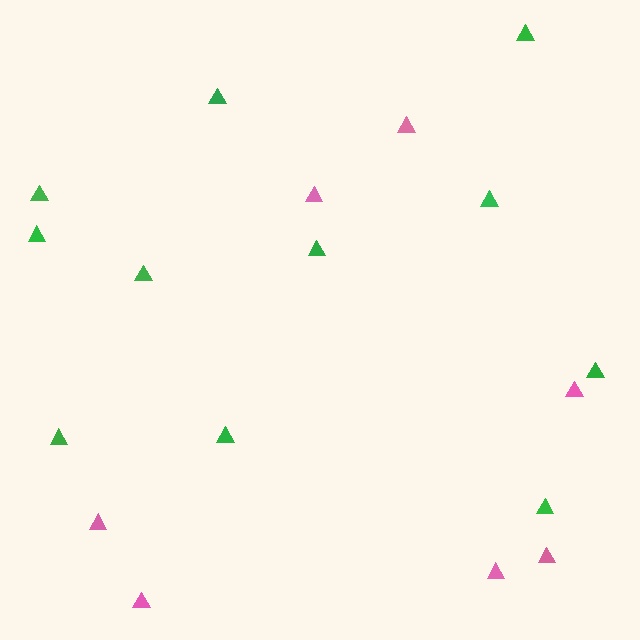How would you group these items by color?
There are 2 groups: one group of green triangles (11) and one group of pink triangles (7).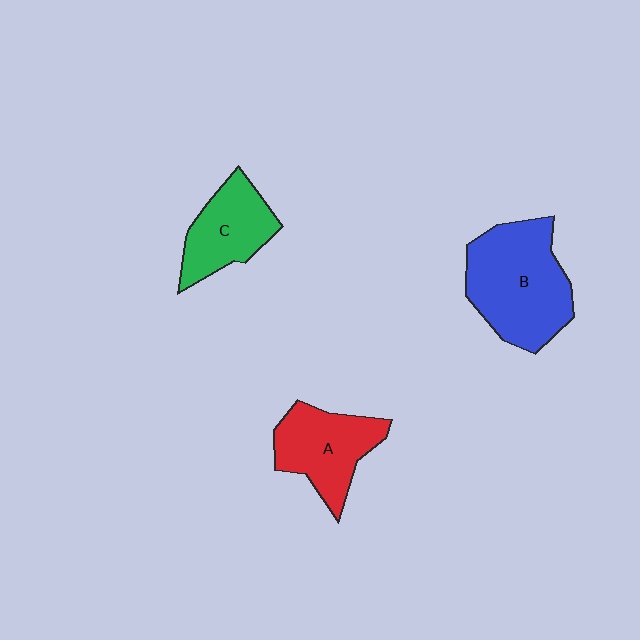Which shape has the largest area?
Shape B (blue).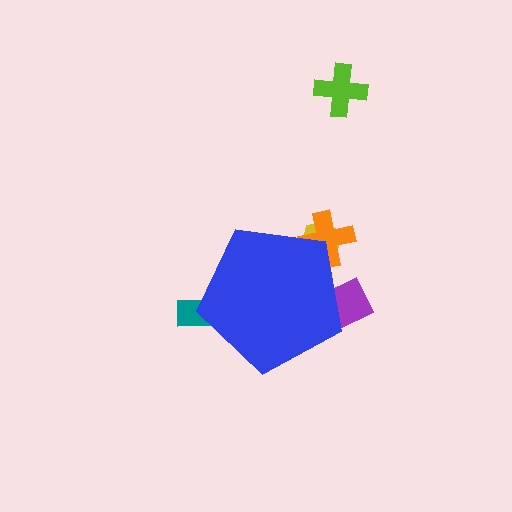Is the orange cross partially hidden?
Yes, the orange cross is partially hidden behind the blue pentagon.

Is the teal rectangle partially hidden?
Yes, the teal rectangle is partially hidden behind the blue pentagon.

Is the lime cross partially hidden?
No, the lime cross is fully visible.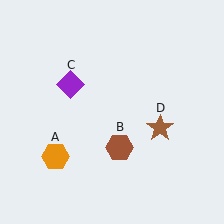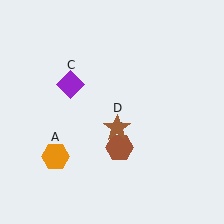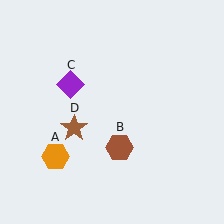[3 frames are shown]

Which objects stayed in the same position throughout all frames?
Orange hexagon (object A) and brown hexagon (object B) and purple diamond (object C) remained stationary.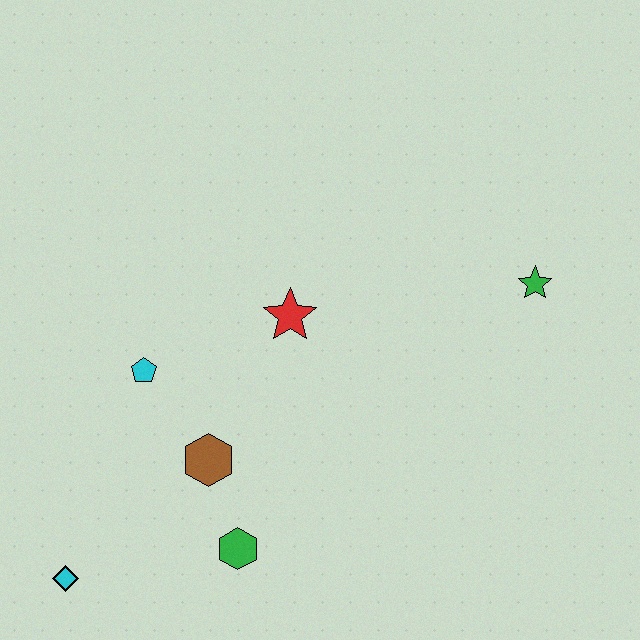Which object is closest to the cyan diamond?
The green hexagon is closest to the cyan diamond.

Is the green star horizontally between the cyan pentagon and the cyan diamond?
No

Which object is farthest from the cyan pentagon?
The green star is farthest from the cyan pentagon.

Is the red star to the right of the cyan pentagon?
Yes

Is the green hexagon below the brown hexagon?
Yes